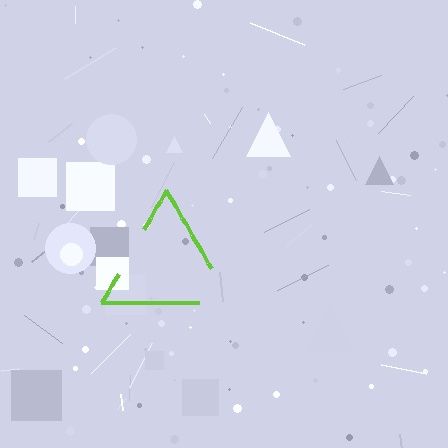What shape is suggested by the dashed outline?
The dashed outline suggests a triangle.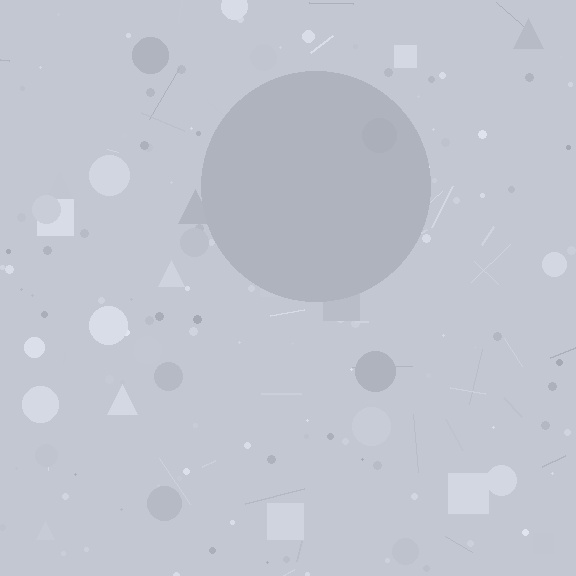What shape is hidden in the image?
A circle is hidden in the image.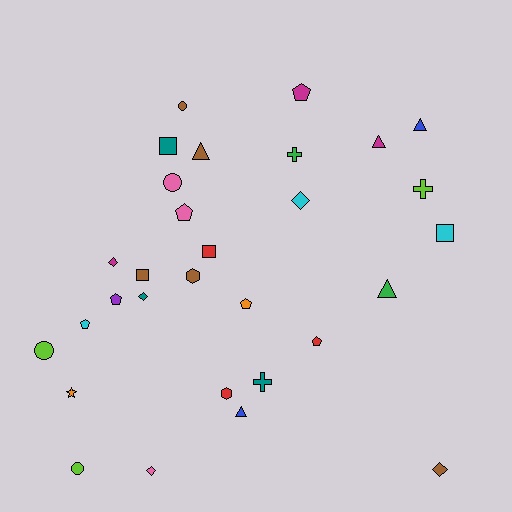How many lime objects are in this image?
There are 3 lime objects.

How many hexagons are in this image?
There are 2 hexagons.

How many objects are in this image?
There are 30 objects.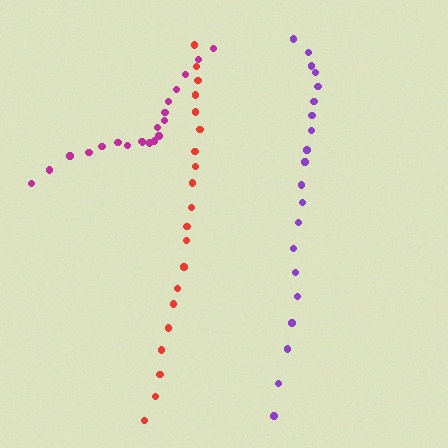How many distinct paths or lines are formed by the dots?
There are 3 distinct paths.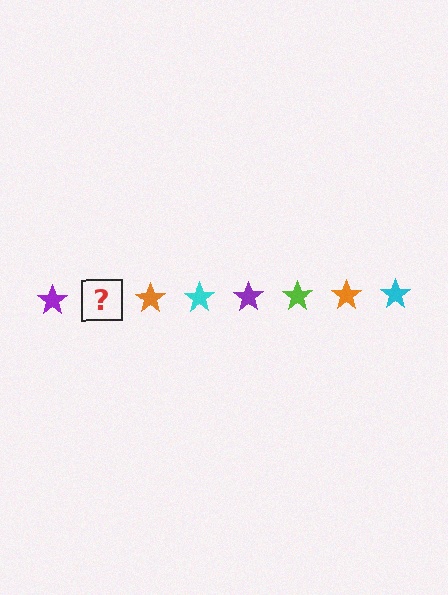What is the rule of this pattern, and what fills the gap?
The rule is that the pattern cycles through purple, lime, orange, cyan stars. The gap should be filled with a lime star.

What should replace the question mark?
The question mark should be replaced with a lime star.